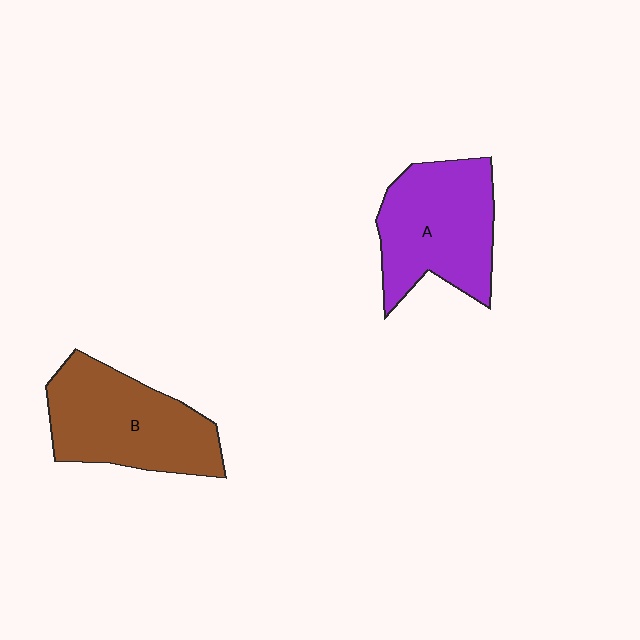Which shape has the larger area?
Shape B (brown).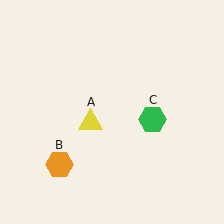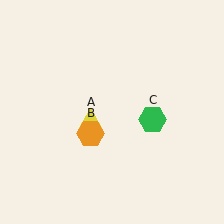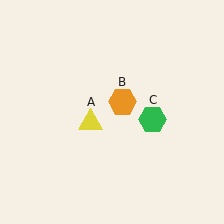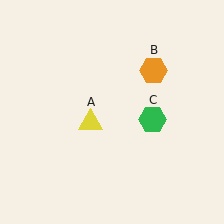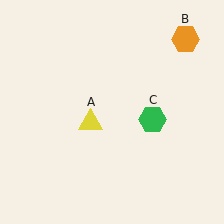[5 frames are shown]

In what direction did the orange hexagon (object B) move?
The orange hexagon (object B) moved up and to the right.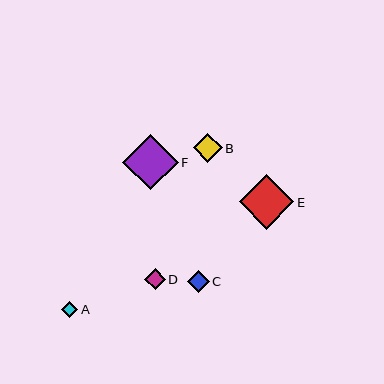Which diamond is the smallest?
Diamond A is the smallest with a size of approximately 17 pixels.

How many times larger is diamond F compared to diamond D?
Diamond F is approximately 2.7 times the size of diamond D.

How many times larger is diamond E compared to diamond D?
Diamond E is approximately 2.7 times the size of diamond D.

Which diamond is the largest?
Diamond F is the largest with a size of approximately 56 pixels.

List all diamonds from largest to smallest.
From largest to smallest: F, E, B, C, D, A.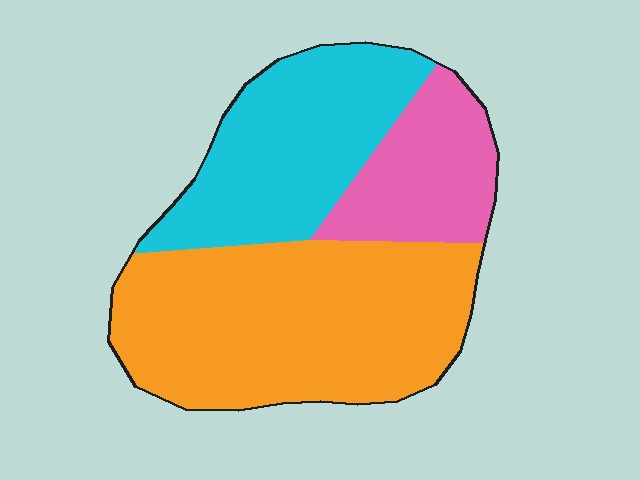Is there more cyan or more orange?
Orange.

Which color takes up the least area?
Pink, at roughly 20%.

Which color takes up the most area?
Orange, at roughly 50%.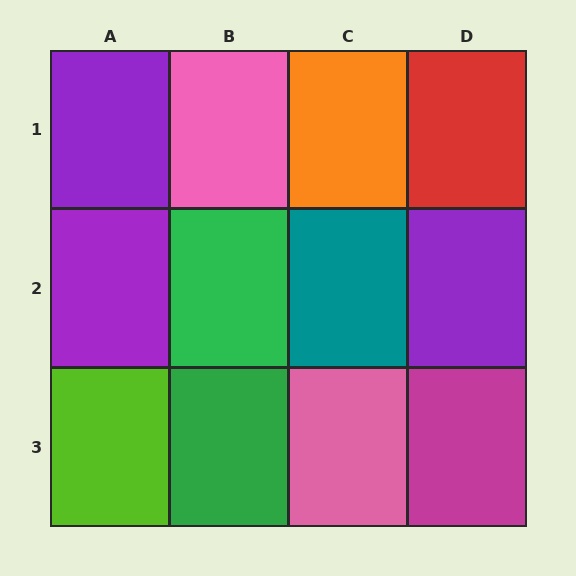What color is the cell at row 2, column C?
Teal.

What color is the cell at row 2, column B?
Green.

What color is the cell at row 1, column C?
Orange.